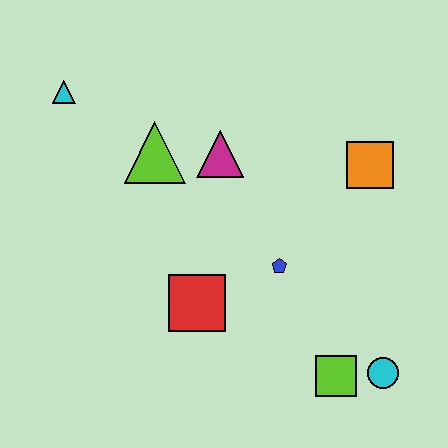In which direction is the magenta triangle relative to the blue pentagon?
The magenta triangle is above the blue pentagon.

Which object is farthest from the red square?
The cyan triangle is farthest from the red square.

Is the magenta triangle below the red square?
No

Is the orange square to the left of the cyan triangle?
No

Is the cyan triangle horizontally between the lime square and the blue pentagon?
No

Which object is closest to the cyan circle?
The lime square is closest to the cyan circle.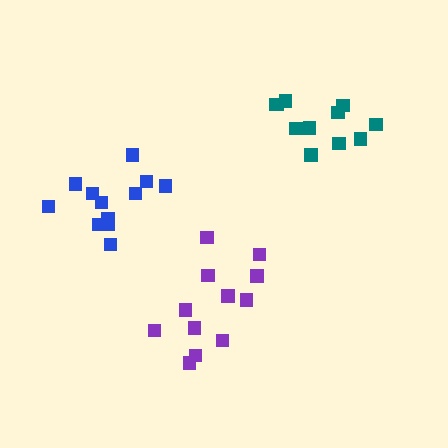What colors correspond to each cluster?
The clusters are colored: purple, blue, teal.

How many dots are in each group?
Group 1: 12 dots, Group 2: 12 dots, Group 3: 11 dots (35 total).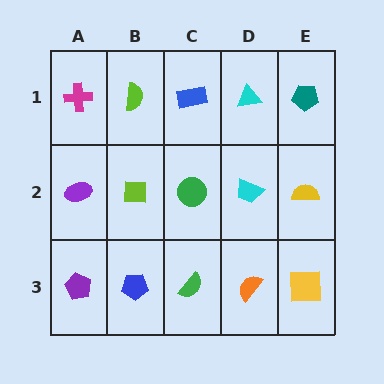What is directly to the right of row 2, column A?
A lime square.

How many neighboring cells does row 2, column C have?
4.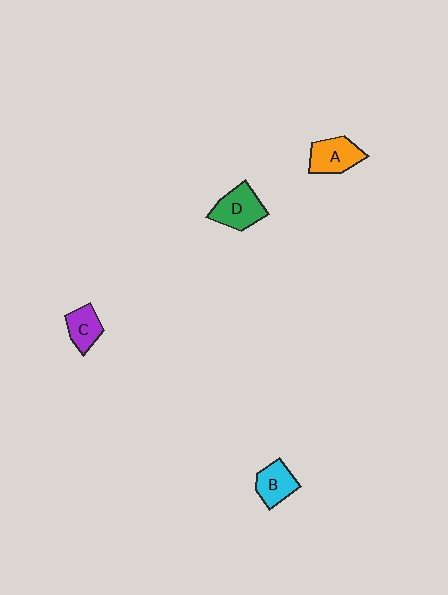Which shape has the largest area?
Shape D (green).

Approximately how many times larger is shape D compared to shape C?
Approximately 1.4 times.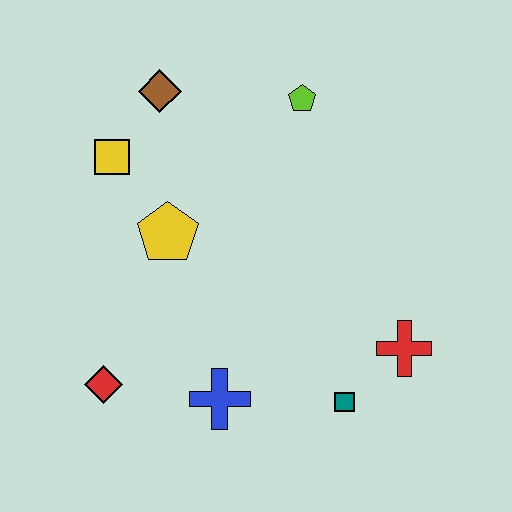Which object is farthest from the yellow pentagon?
The red cross is farthest from the yellow pentagon.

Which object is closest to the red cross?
The teal square is closest to the red cross.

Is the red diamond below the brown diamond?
Yes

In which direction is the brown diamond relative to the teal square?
The brown diamond is above the teal square.